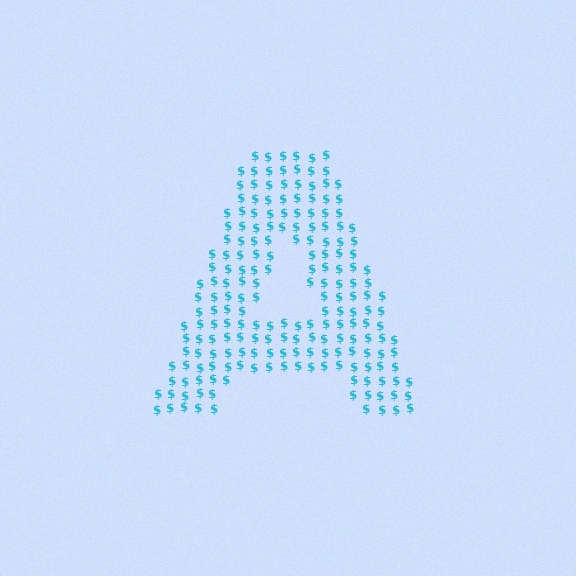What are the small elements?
The small elements are dollar signs.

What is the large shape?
The large shape is the letter A.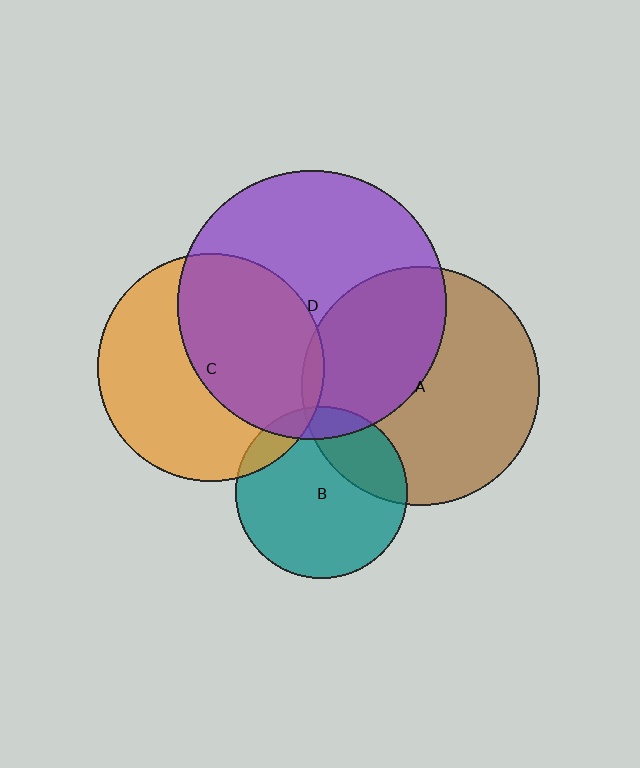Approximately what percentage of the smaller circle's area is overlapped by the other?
Approximately 40%.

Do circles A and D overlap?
Yes.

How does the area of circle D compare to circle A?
Approximately 1.3 times.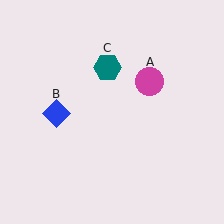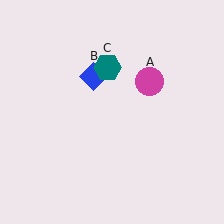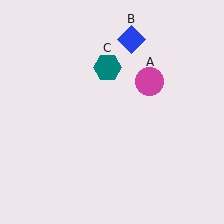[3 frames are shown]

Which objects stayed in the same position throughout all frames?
Magenta circle (object A) and teal hexagon (object C) remained stationary.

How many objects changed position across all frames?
1 object changed position: blue diamond (object B).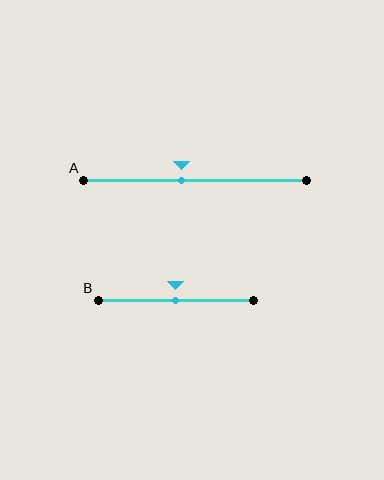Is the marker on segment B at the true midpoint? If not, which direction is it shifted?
Yes, the marker on segment B is at the true midpoint.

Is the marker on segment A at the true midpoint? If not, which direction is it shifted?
No, the marker on segment A is shifted to the left by about 6% of the segment length.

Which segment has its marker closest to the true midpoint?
Segment B has its marker closest to the true midpoint.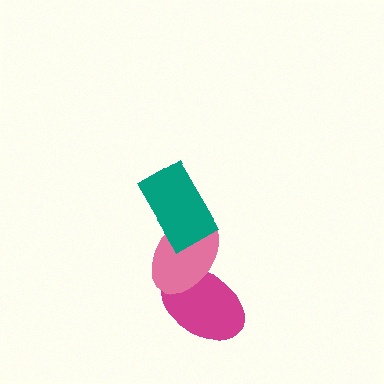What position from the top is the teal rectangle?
The teal rectangle is 1st from the top.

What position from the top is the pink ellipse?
The pink ellipse is 2nd from the top.